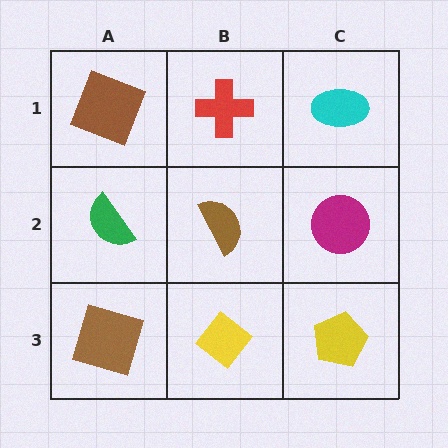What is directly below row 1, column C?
A magenta circle.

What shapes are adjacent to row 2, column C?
A cyan ellipse (row 1, column C), a yellow pentagon (row 3, column C), a brown semicircle (row 2, column B).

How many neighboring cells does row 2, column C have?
3.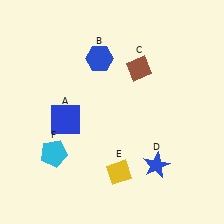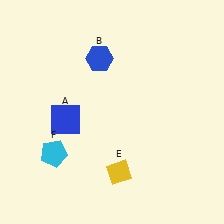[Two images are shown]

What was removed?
The blue star (D), the brown diamond (C) were removed in Image 2.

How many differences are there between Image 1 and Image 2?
There are 2 differences between the two images.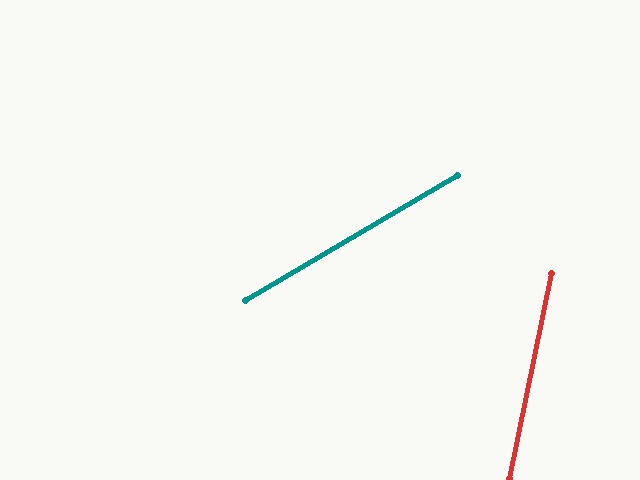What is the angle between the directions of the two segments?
Approximately 48 degrees.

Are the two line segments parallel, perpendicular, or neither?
Neither parallel nor perpendicular — they differ by about 48°.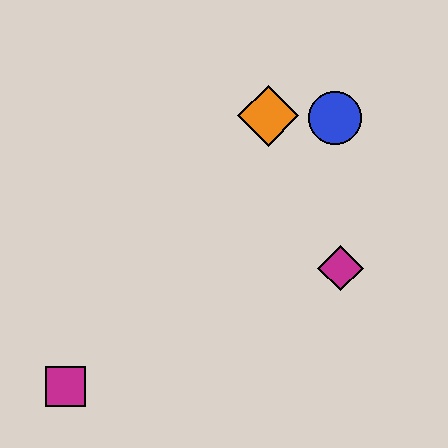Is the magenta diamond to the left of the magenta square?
No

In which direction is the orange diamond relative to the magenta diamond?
The orange diamond is above the magenta diamond.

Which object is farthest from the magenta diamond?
The magenta square is farthest from the magenta diamond.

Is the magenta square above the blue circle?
No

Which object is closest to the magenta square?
The magenta diamond is closest to the magenta square.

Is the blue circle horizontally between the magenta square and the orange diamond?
No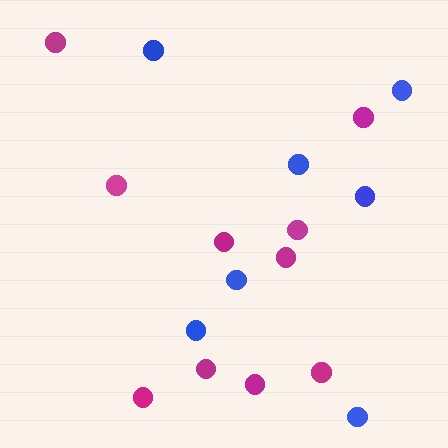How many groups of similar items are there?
There are 2 groups: one group of blue circles (7) and one group of magenta circles (10).